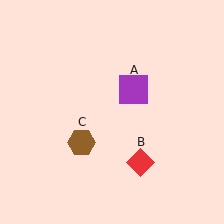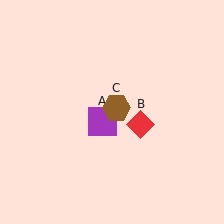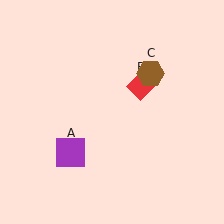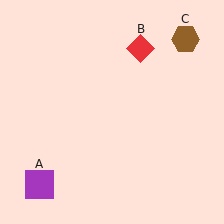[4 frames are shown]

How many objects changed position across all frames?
3 objects changed position: purple square (object A), red diamond (object B), brown hexagon (object C).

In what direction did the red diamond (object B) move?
The red diamond (object B) moved up.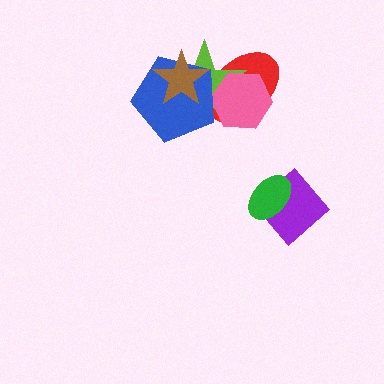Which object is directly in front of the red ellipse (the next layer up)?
The lime star is directly in front of the red ellipse.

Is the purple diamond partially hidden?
Yes, it is partially covered by another shape.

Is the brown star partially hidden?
No, no other shape covers it.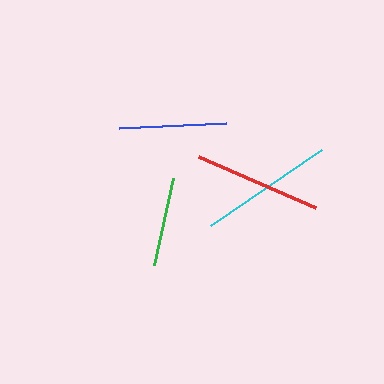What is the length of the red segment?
The red segment is approximately 127 pixels long.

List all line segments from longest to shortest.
From longest to shortest: cyan, red, blue, green.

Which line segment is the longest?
The cyan line is the longest at approximately 135 pixels.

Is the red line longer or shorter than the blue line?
The red line is longer than the blue line.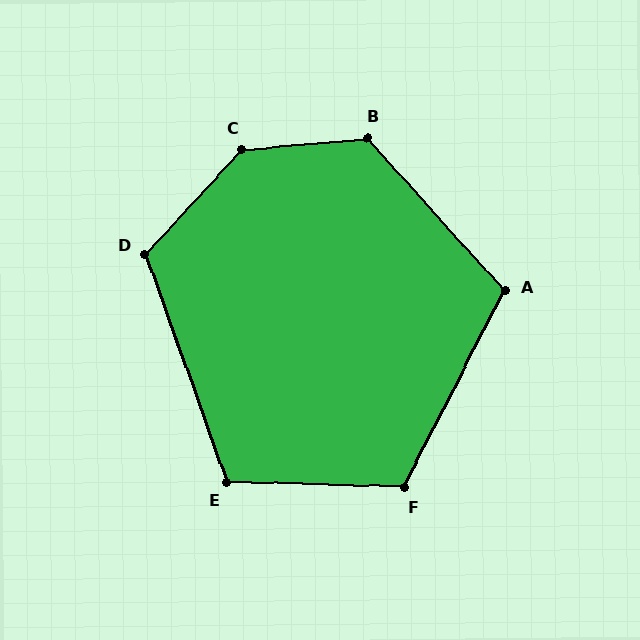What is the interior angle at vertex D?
Approximately 117 degrees (obtuse).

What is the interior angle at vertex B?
Approximately 127 degrees (obtuse).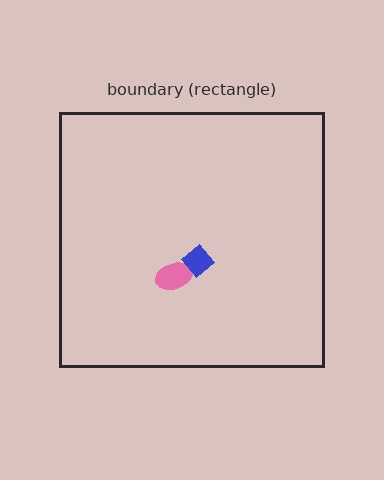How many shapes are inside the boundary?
2 inside, 0 outside.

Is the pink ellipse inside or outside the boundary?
Inside.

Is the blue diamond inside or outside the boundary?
Inside.